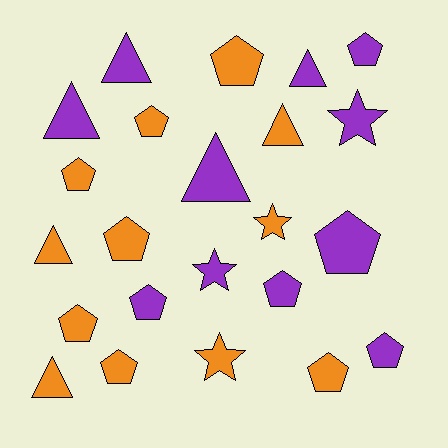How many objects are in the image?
There are 23 objects.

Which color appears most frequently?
Orange, with 12 objects.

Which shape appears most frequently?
Pentagon, with 12 objects.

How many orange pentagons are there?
There are 7 orange pentagons.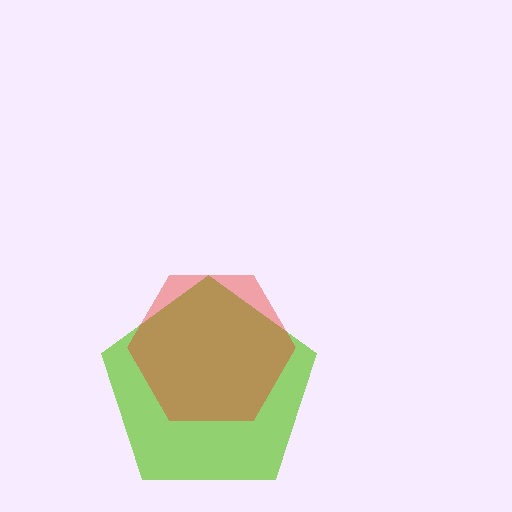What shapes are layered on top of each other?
The layered shapes are: a lime pentagon, a red hexagon.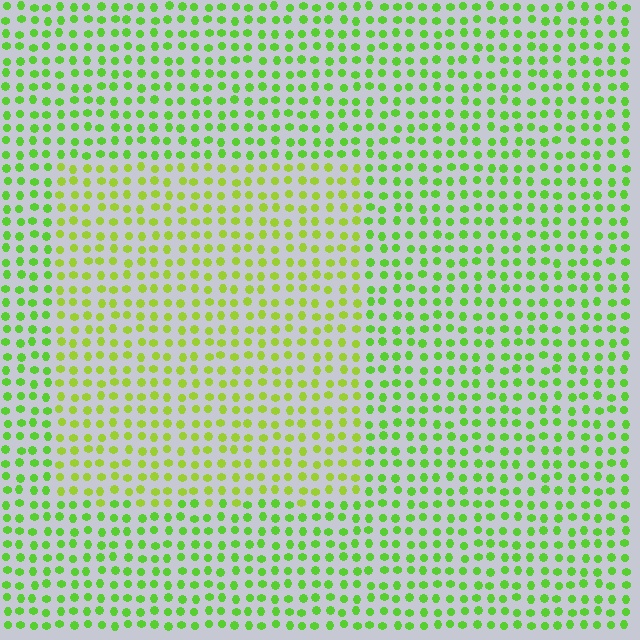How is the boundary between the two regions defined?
The boundary is defined purely by a slight shift in hue (about 25 degrees). Spacing, size, and orientation are identical on both sides.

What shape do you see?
I see a rectangle.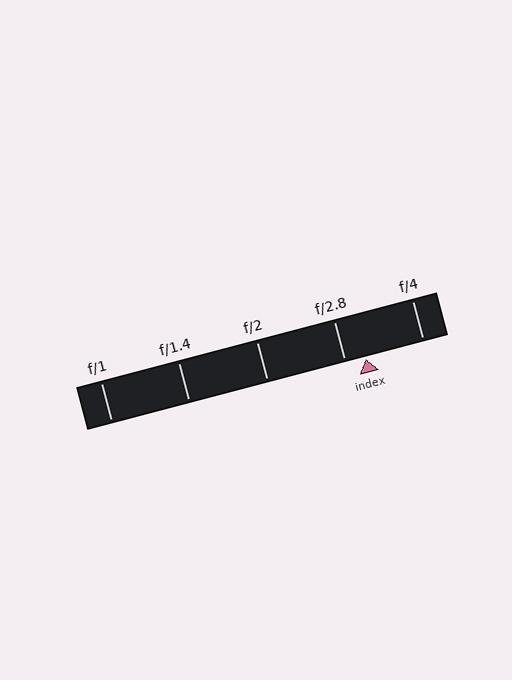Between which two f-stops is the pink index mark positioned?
The index mark is between f/2.8 and f/4.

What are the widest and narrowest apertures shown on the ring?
The widest aperture shown is f/1 and the narrowest is f/4.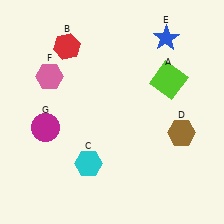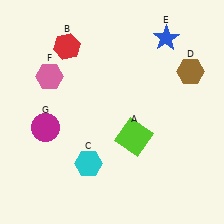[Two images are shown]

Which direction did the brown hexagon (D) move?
The brown hexagon (D) moved up.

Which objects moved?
The objects that moved are: the lime square (A), the brown hexagon (D).